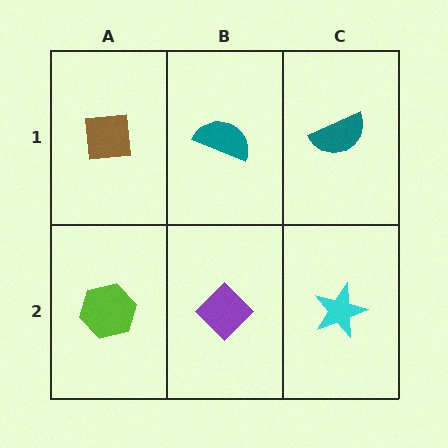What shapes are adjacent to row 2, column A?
A brown square (row 1, column A), a purple diamond (row 2, column B).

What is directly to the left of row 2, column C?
A purple diamond.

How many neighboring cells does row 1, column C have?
2.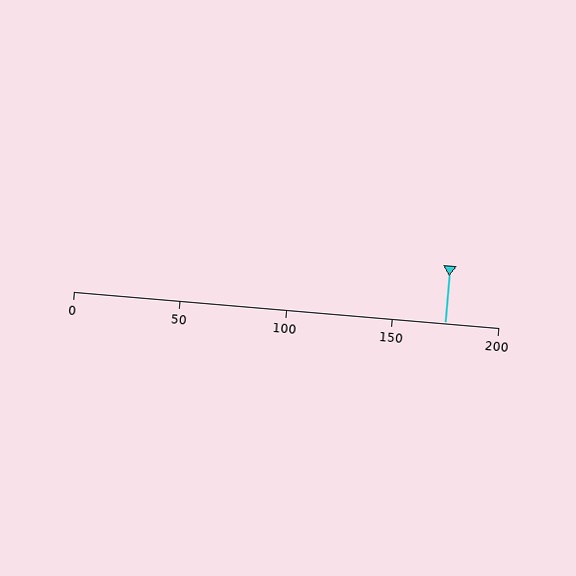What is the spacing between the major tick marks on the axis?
The major ticks are spaced 50 apart.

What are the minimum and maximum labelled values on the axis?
The axis runs from 0 to 200.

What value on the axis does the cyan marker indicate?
The marker indicates approximately 175.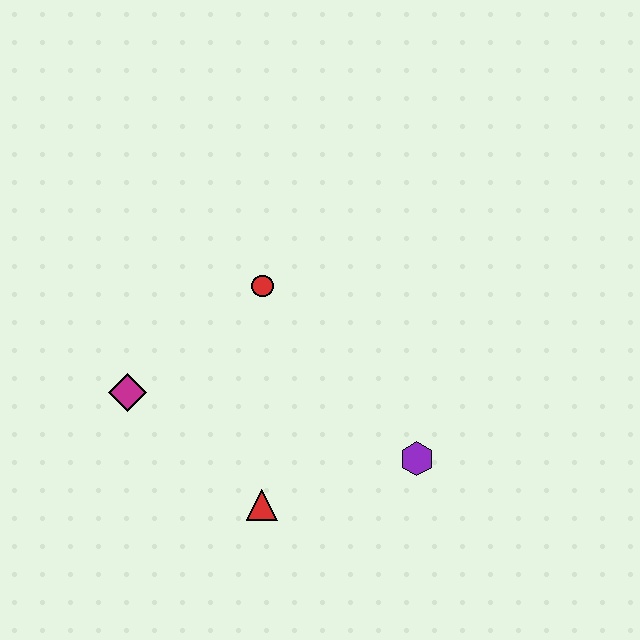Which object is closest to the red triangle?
The purple hexagon is closest to the red triangle.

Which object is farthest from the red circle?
The purple hexagon is farthest from the red circle.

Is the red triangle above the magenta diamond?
No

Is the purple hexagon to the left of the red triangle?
No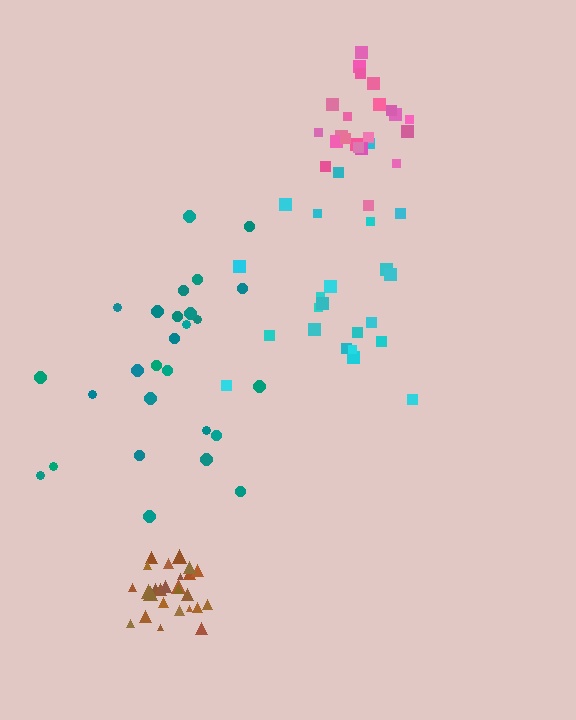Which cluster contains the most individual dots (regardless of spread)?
Brown (27).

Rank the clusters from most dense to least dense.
brown, pink, cyan, teal.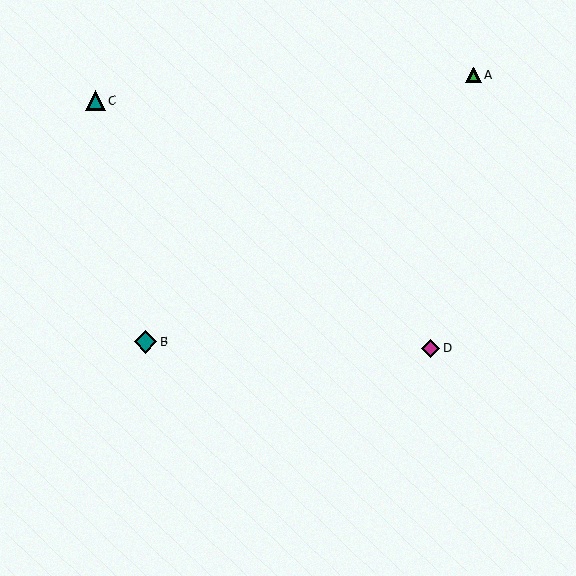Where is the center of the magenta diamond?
The center of the magenta diamond is at (431, 349).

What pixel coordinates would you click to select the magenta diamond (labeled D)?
Click at (431, 349) to select the magenta diamond D.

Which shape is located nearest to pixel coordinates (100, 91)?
The teal triangle (labeled C) at (96, 100) is nearest to that location.